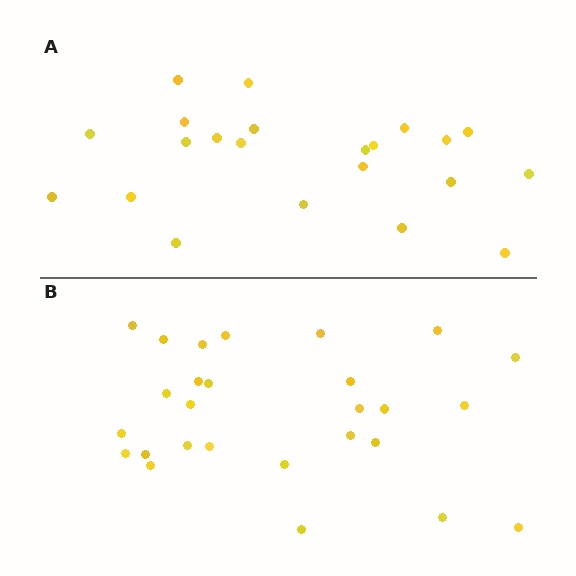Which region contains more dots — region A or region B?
Region B (the bottom region) has more dots.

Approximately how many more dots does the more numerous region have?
Region B has about 5 more dots than region A.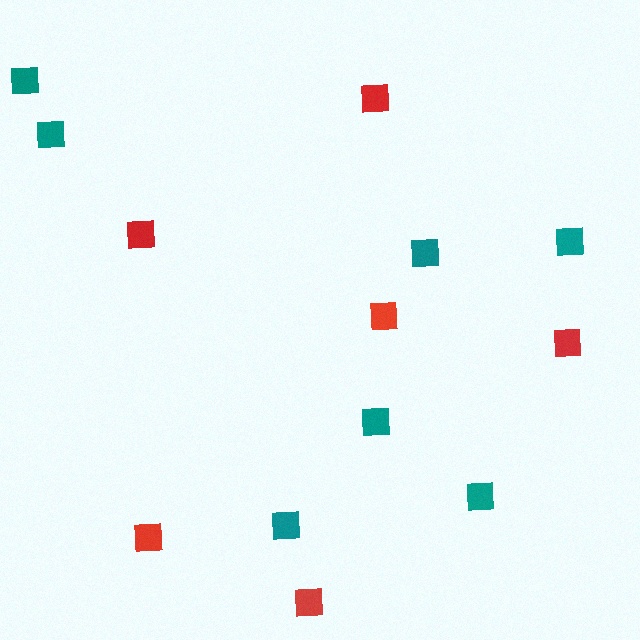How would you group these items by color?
There are 2 groups: one group of red squares (6) and one group of teal squares (7).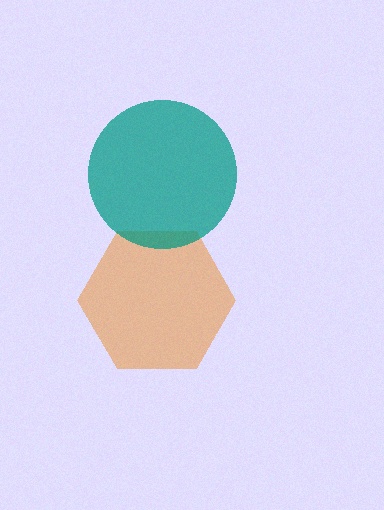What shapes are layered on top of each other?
The layered shapes are: an orange hexagon, a teal circle.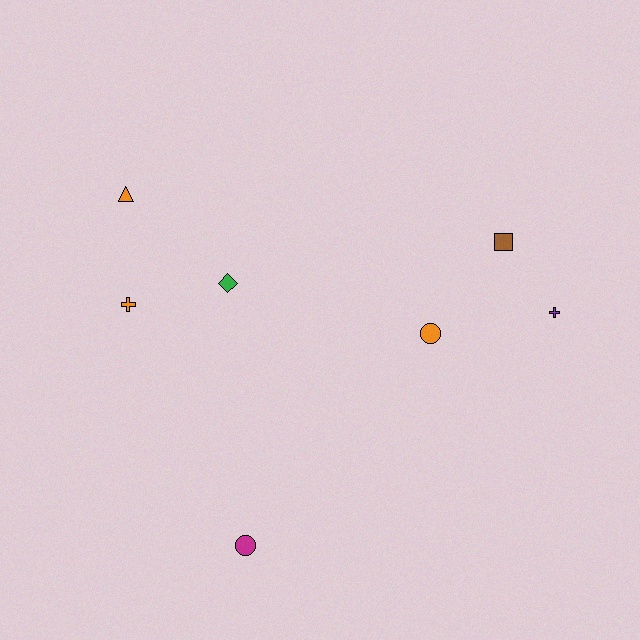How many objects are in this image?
There are 7 objects.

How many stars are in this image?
There are no stars.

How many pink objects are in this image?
There are no pink objects.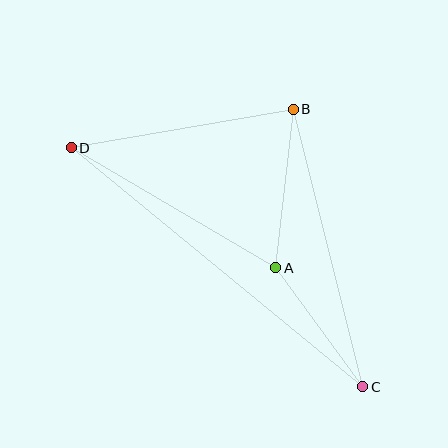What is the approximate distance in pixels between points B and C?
The distance between B and C is approximately 286 pixels.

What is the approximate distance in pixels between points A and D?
The distance between A and D is approximately 237 pixels.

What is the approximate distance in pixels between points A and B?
The distance between A and B is approximately 160 pixels.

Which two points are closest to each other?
Points A and C are closest to each other.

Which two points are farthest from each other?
Points C and D are farthest from each other.